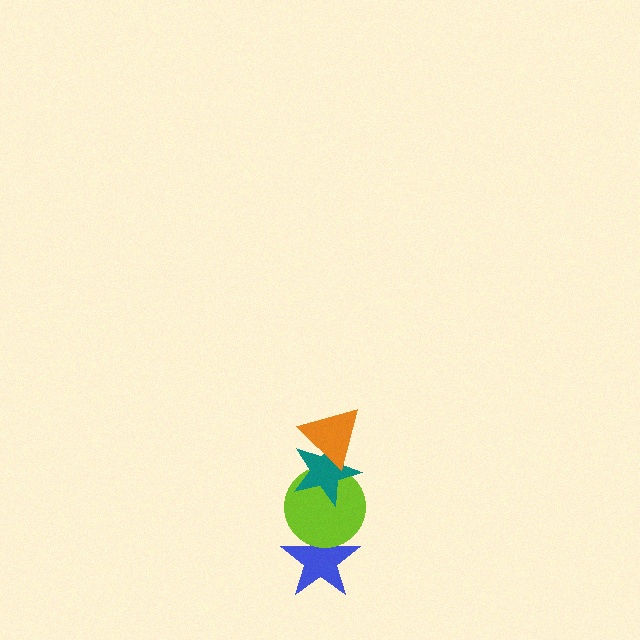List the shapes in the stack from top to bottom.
From top to bottom: the orange triangle, the teal star, the lime circle, the blue star.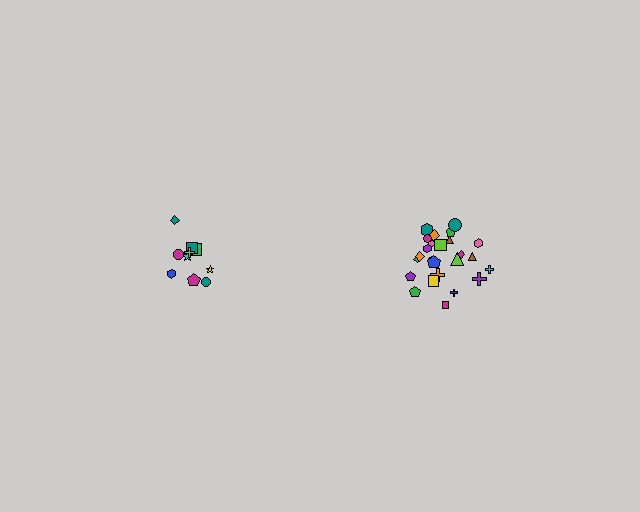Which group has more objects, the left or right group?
The right group.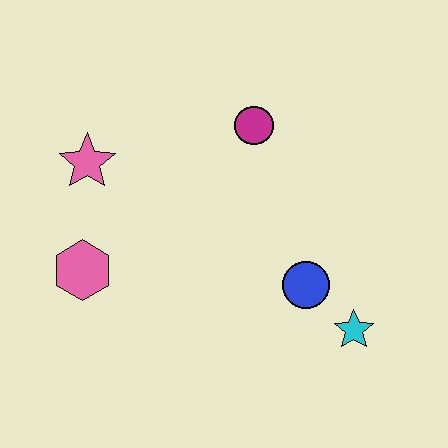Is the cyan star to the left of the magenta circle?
No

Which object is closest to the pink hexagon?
The pink star is closest to the pink hexagon.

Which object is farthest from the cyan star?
The pink star is farthest from the cyan star.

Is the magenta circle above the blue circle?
Yes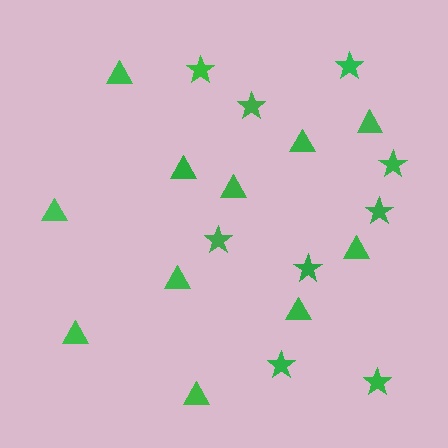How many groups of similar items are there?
There are 2 groups: one group of triangles (11) and one group of stars (9).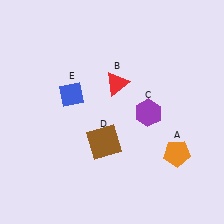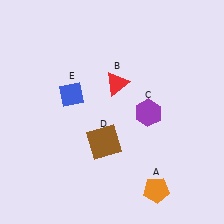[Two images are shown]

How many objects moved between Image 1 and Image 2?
1 object moved between the two images.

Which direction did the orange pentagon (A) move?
The orange pentagon (A) moved down.